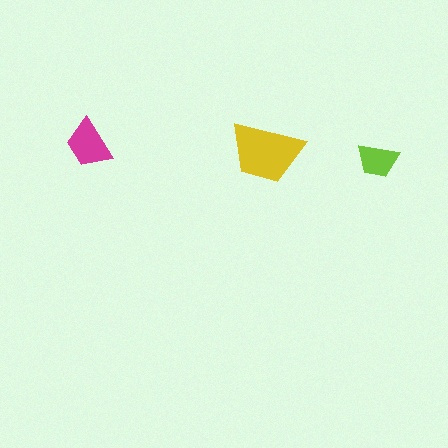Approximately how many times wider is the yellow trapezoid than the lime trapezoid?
About 2 times wider.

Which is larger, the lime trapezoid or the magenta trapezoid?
The magenta one.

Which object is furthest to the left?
The magenta trapezoid is leftmost.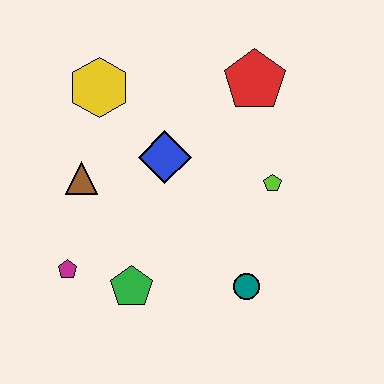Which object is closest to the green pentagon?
The magenta pentagon is closest to the green pentagon.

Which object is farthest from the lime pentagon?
The magenta pentagon is farthest from the lime pentagon.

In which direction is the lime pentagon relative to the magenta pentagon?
The lime pentagon is to the right of the magenta pentagon.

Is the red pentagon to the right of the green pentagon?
Yes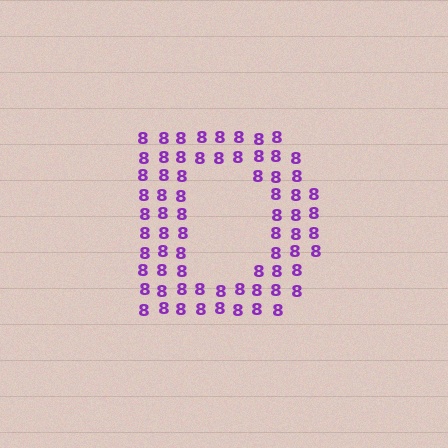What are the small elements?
The small elements are digit 8's.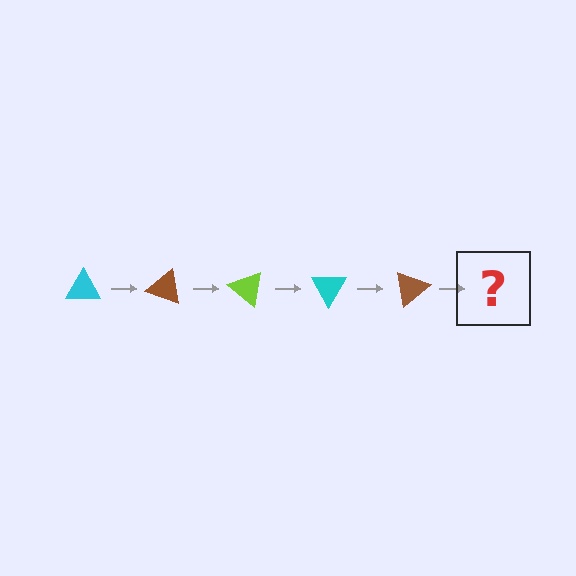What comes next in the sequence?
The next element should be a lime triangle, rotated 100 degrees from the start.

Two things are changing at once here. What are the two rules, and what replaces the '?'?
The two rules are that it rotates 20 degrees each step and the color cycles through cyan, brown, and lime. The '?' should be a lime triangle, rotated 100 degrees from the start.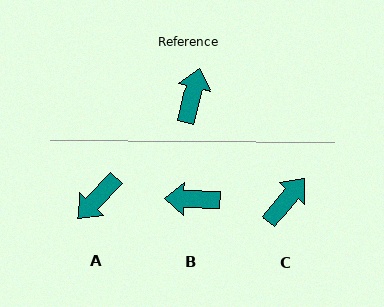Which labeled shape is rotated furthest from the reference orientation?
A, about 151 degrees away.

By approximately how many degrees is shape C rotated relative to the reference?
Approximately 25 degrees clockwise.